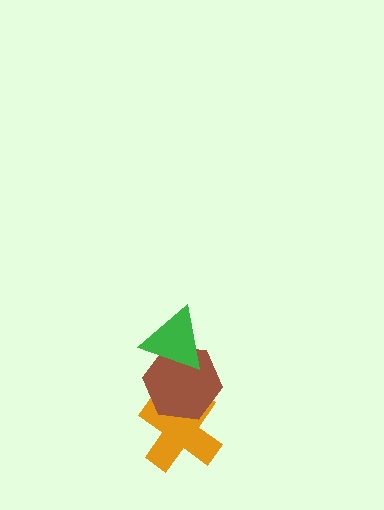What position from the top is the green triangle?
The green triangle is 1st from the top.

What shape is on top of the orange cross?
The brown hexagon is on top of the orange cross.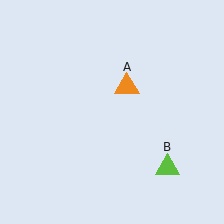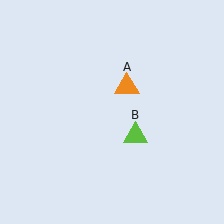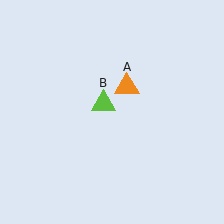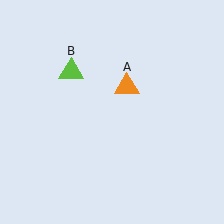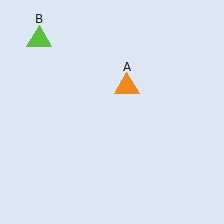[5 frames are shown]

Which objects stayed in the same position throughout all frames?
Orange triangle (object A) remained stationary.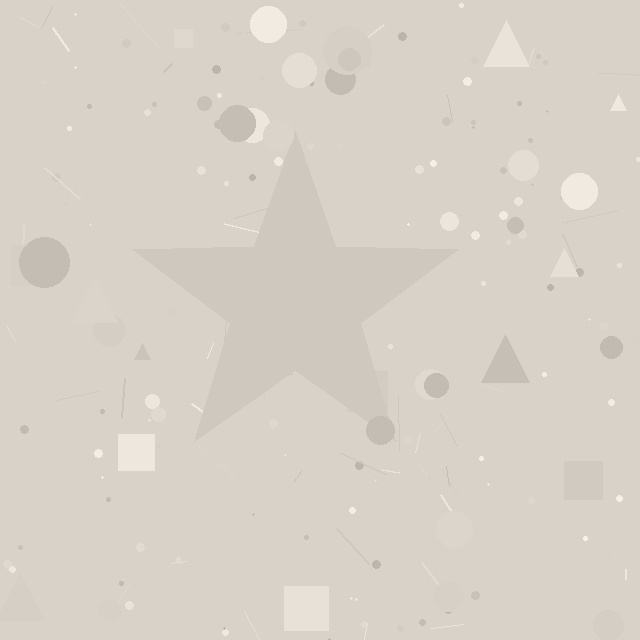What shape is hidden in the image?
A star is hidden in the image.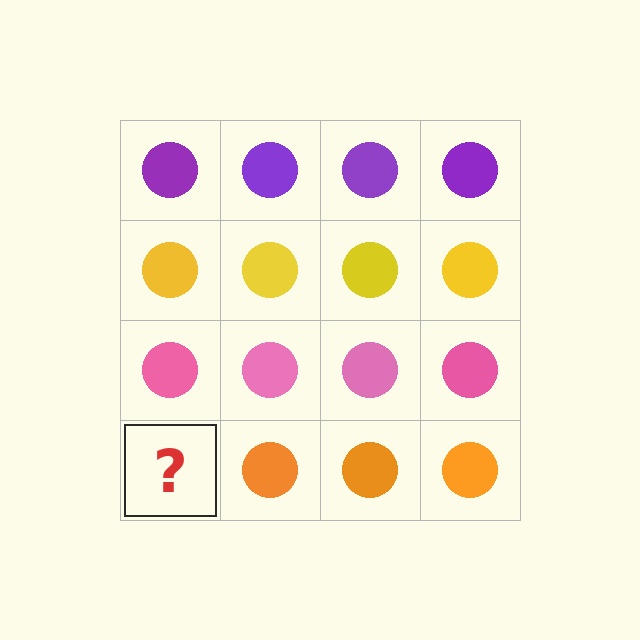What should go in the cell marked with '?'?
The missing cell should contain an orange circle.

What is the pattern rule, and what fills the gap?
The rule is that each row has a consistent color. The gap should be filled with an orange circle.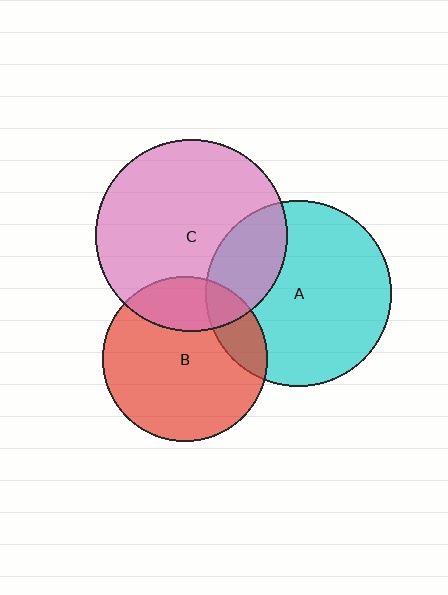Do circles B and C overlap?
Yes.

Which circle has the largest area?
Circle C (pink).